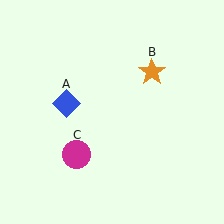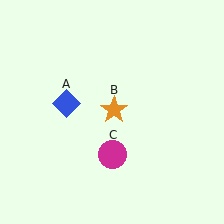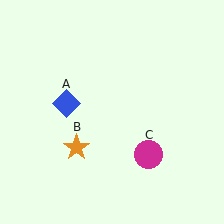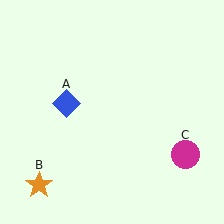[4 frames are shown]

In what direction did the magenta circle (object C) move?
The magenta circle (object C) moved right.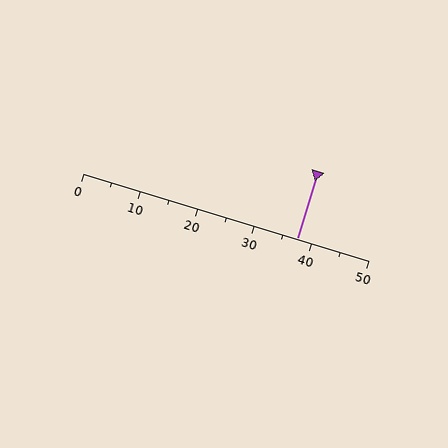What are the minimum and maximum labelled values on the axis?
The axis runs from 0 to 50.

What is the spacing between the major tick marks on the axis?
The major ticks are spaced 10 apart.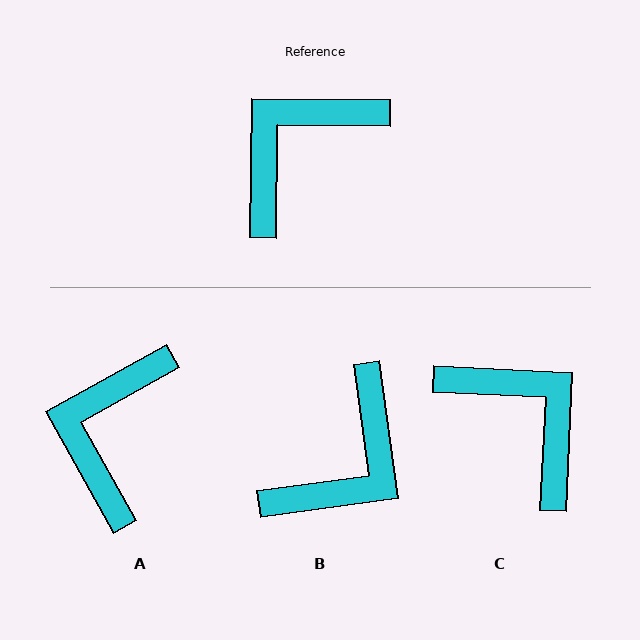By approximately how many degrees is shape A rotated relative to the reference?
Approximately 30 degrees counter-clockwise.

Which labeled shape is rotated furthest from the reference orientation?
B, about 172 degrees away.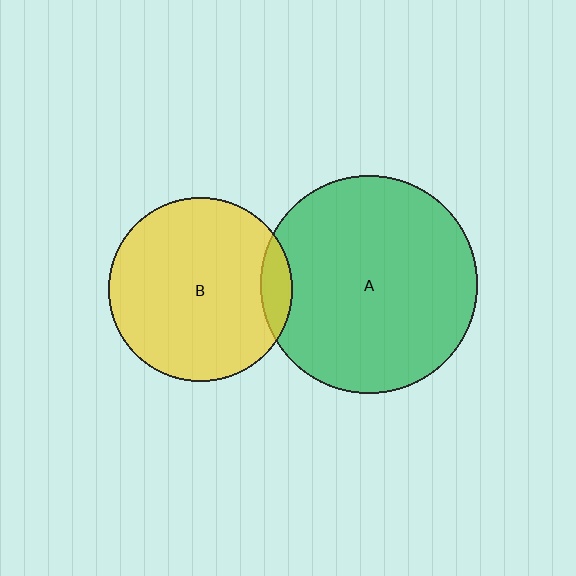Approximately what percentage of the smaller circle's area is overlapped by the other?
Approximately 10%.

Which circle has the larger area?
Circle A (green).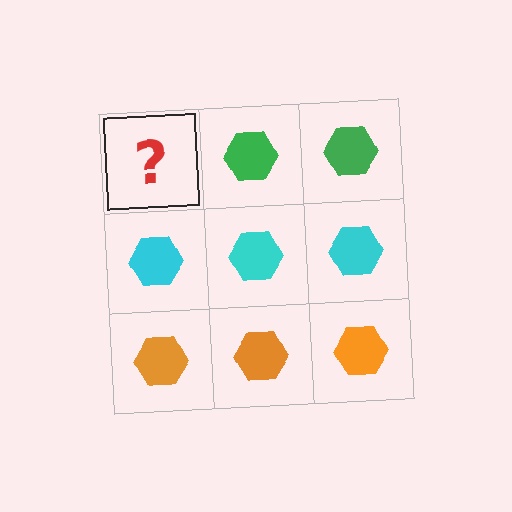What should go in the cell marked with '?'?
The missing cell should contain a green hexagon.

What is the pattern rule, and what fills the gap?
The rule is that each row has a consistent color. The gap should be filled with a green hexagon.